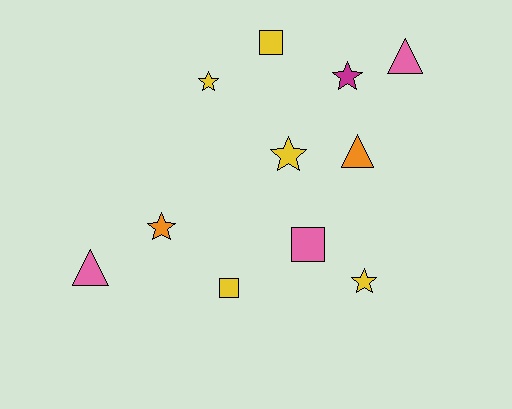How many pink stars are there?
There are no pink stars.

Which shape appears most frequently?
Star, with 5 objects.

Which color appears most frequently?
Yellow, with 5 objects.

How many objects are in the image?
There are 11 objects.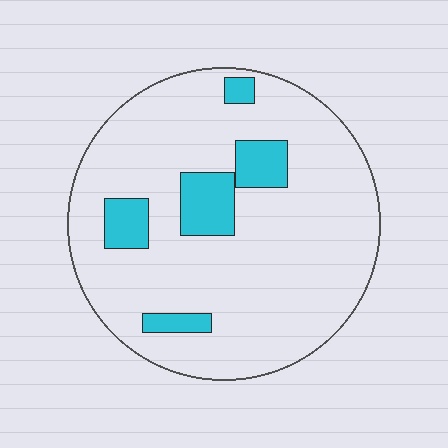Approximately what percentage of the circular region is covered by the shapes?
Approximately 15%.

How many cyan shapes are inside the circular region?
5.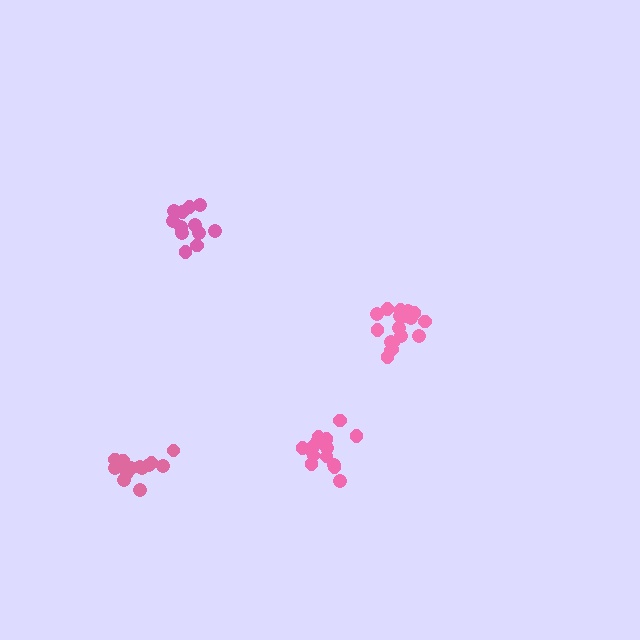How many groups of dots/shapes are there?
There are 4 groups.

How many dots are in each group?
Group 1: 13 dots, Group 2: 18 dots, Group 3: 14 dots, Group 4: 15 dots (60 total).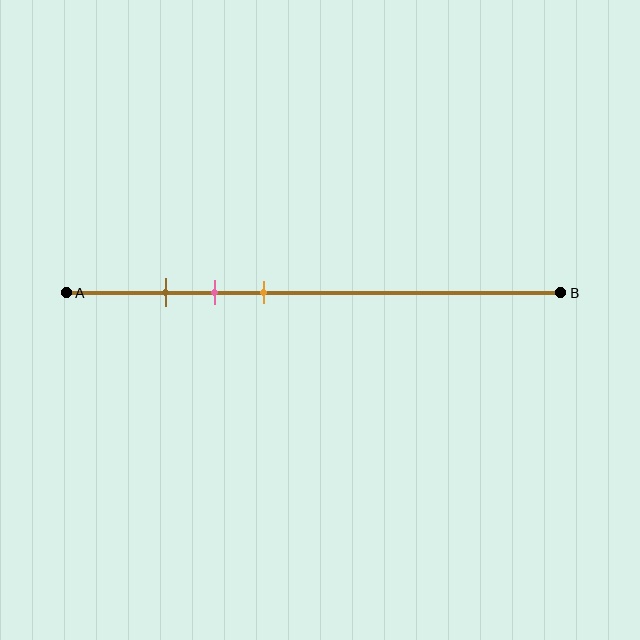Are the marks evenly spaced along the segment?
Yes, the marks are approximately evenly spaced.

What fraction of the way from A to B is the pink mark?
The pink mark is approximately 30% (0.3) of the way from A to B.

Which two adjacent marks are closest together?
The brown and pink marks are the closest adjacent pair.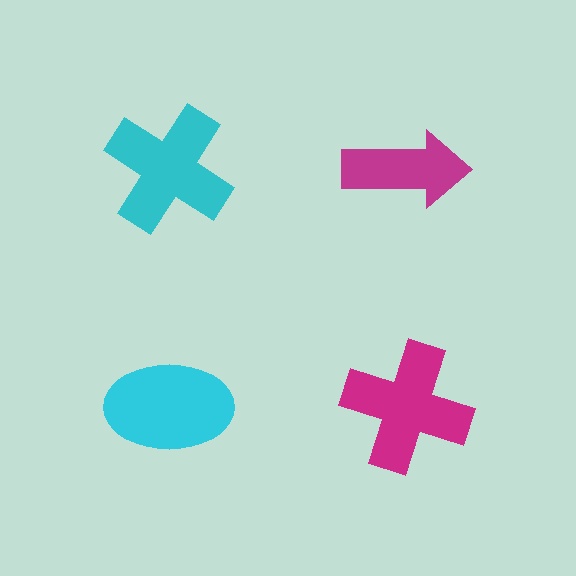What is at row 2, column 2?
A magenta cross.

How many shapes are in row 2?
2 shapes.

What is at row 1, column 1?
A cyan cross.